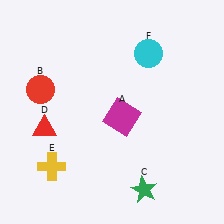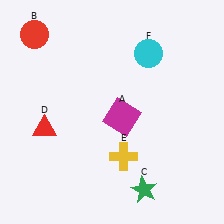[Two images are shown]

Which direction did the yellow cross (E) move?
The yellow cross (E) moved right.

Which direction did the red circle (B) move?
The red circle (B) moved up.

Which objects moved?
The objects that moved are: the red circle (B), the yellow cross (E).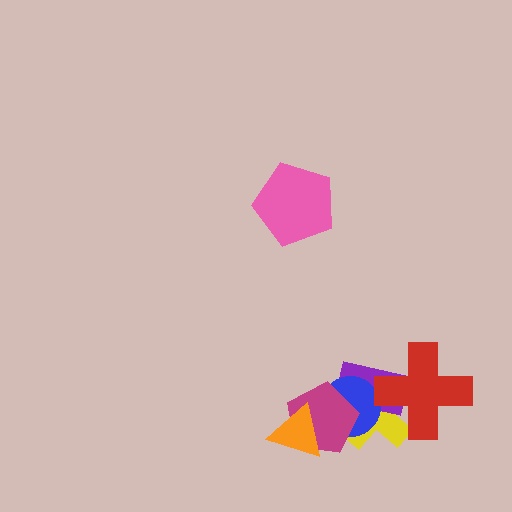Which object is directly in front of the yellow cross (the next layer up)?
The purple rectangle is directly in front of the yellow cross.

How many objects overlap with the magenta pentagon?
4 objects overlap with the magenta pentagon.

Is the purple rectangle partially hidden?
Yes, it is partially covered by another shape.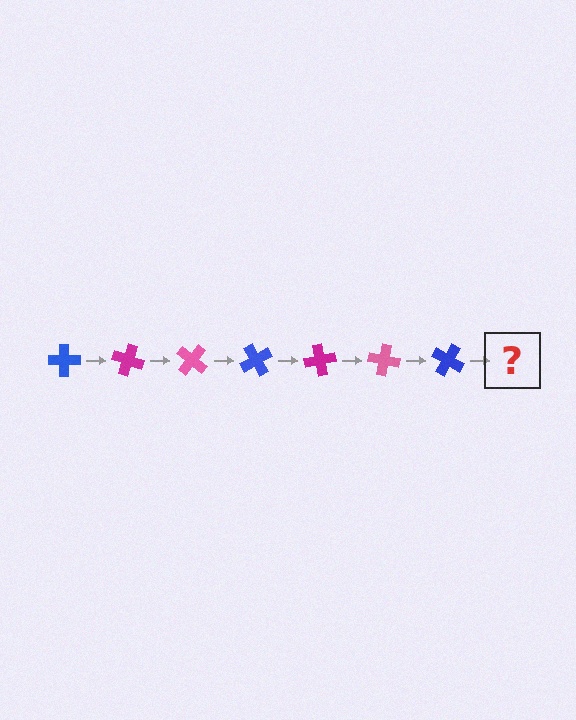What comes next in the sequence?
The next element should be a magenta cross, rotated 140 degrees from the start.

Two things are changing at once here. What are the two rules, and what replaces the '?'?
The two rules are that it rotates 20 degrees each step and the color cycles through blue, magenta, and pink. The '?' should be a magenta cross, rotated 140 degrees from the start.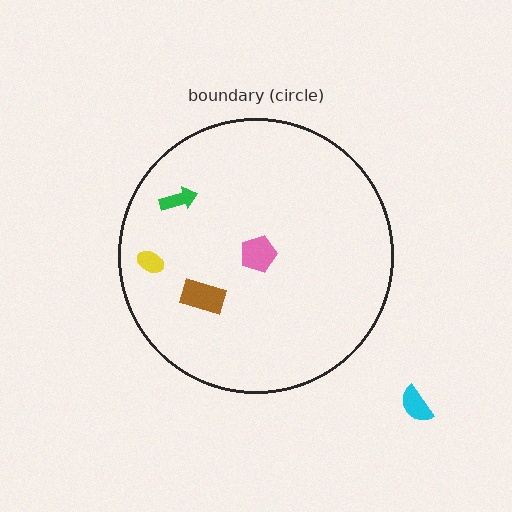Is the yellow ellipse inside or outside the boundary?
Inside.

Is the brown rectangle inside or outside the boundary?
Inside.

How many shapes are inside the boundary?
4 inside, 1 outside.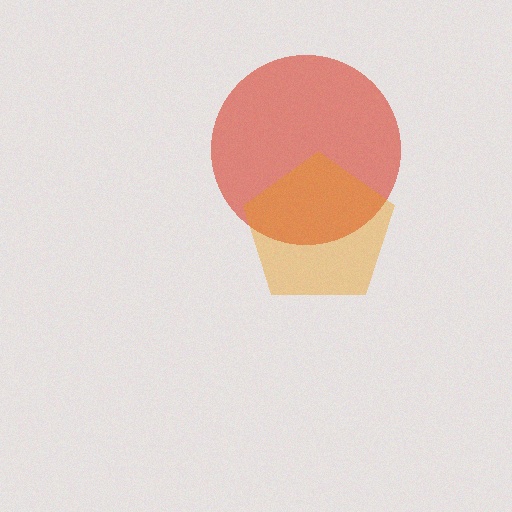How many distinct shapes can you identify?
There are 2 distinct shapes: a red circle, an orange pentagon.